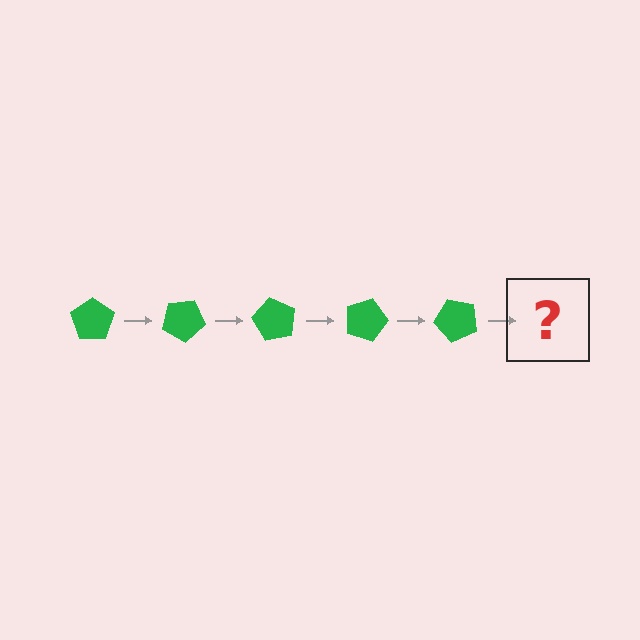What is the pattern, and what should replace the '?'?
The pattern is that the pentagon rotates 30 degrees each step. The '?' should be a green pentagon rotated 150 degrees.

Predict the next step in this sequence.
The next step is a green pentagon rotated 150 degrees.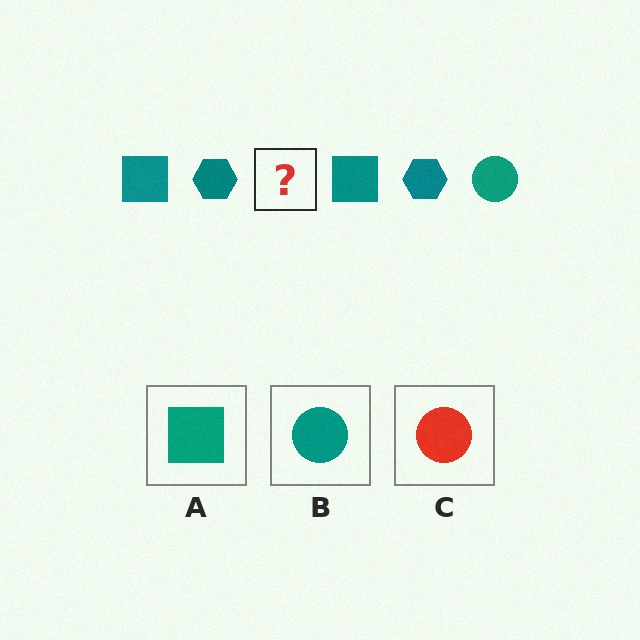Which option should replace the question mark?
Option B.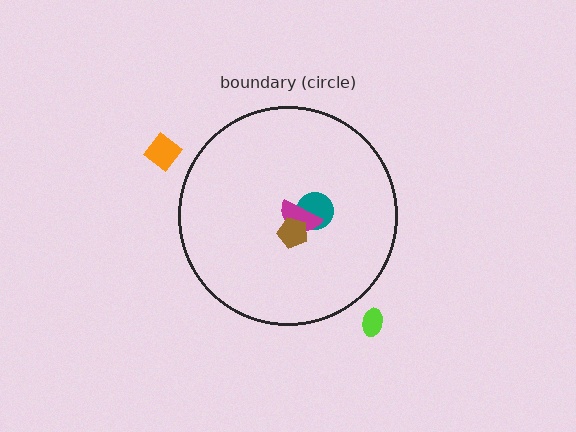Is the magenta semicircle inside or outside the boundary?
Inside.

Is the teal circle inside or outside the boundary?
Inside.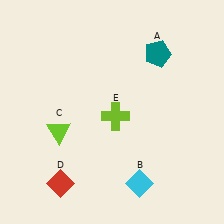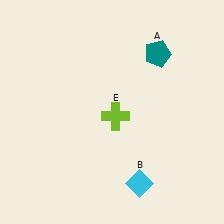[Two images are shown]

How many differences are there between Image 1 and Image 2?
There are 2 differences between the two images.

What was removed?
The red diamond (D), the lime triangle (C) were removed in Image 2.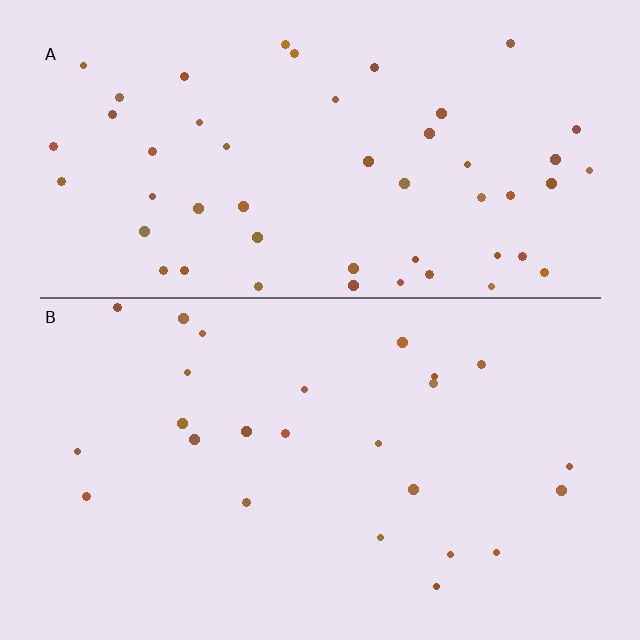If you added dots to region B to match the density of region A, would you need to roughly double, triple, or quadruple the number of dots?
Approximately double.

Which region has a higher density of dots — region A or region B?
A (the top).